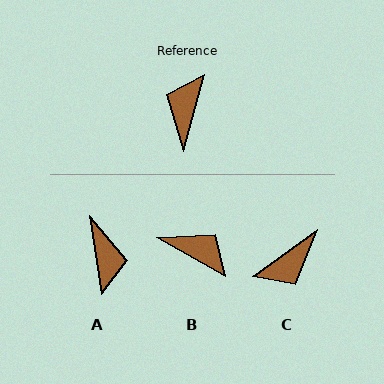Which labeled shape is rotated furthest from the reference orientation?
A, about 156 degrees away.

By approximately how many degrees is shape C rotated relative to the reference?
Approximately 141 degrees counter-clockwise.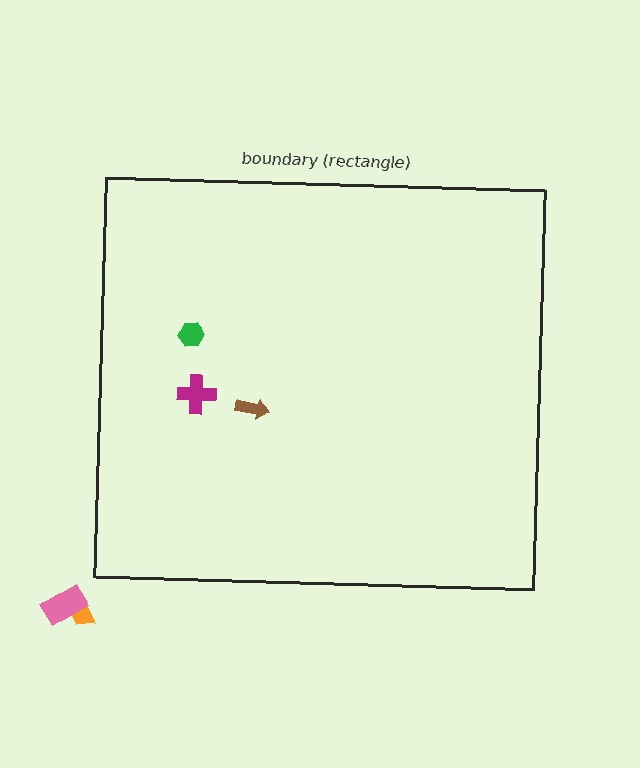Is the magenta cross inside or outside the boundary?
Inside.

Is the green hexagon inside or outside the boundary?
Inside.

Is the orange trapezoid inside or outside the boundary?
Outside.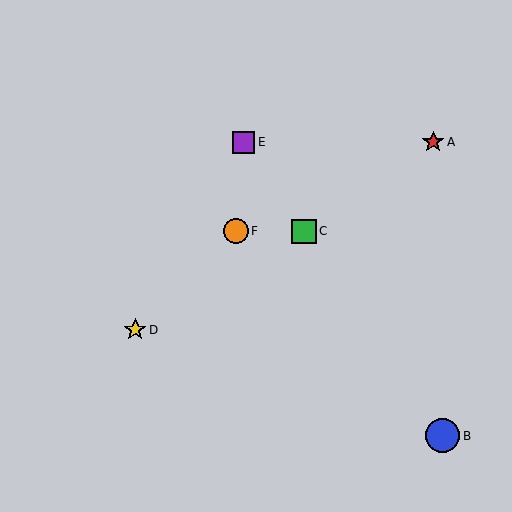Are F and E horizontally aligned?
No, F is at y≈231 and E is at y≈142.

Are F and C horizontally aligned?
Yes, both are at y≈231.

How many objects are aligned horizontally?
2 objects (C, F) are aligned horizontally.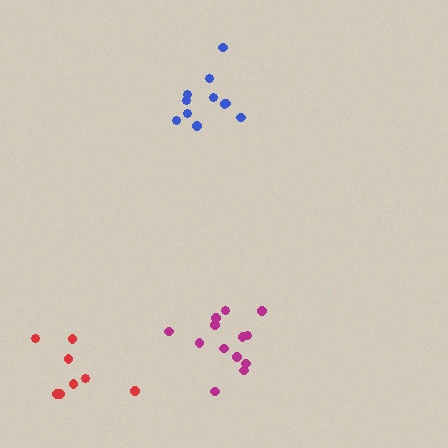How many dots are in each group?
Group 1: 8 dots, Group 2: 13 dots, Group 3: 11 dots (32 total).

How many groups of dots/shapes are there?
There are 3 groups.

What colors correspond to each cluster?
The clusters are colored: red, magenta, blue.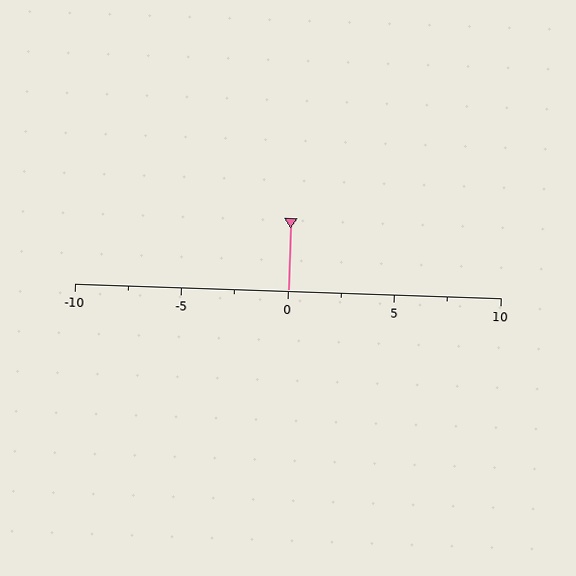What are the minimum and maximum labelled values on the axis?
The axis runs from -10 to 10.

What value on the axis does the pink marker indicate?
The marker indicates approximately 0.